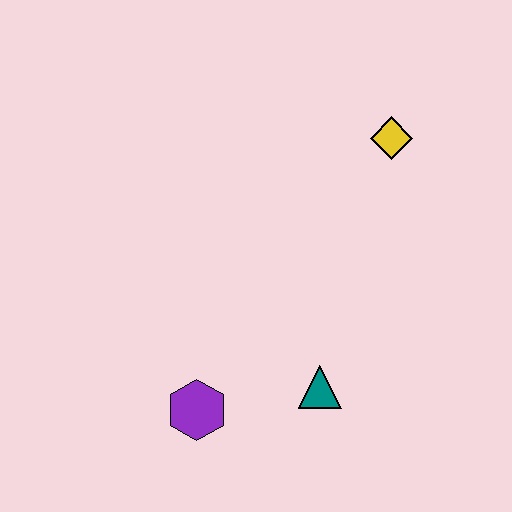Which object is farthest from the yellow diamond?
The purple hexagon is farthest from the yellow diamond.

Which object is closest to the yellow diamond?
The teal triangle is closest to the yellow diamond.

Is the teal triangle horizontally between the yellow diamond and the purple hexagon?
Yes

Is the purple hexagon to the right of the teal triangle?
No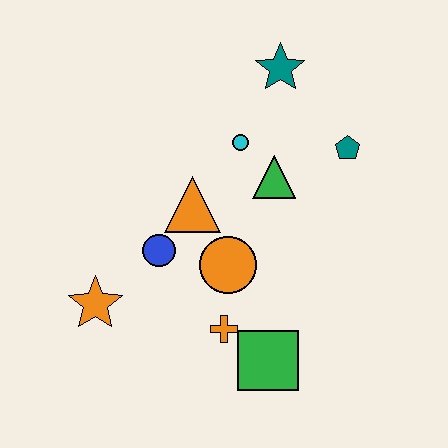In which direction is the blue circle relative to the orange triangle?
The blue circle is below the orange triangle.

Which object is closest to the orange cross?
The green square is closest to the orange cross.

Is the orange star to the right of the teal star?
No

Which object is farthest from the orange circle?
The teal star is farthest from the orange circle.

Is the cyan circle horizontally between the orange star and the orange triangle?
No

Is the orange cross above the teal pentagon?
No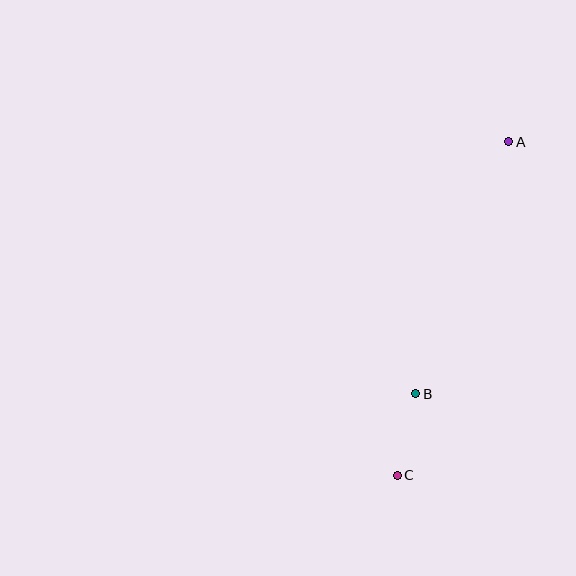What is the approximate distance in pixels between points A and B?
The distance between A and B is approximately 268 pixels.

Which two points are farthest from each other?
Points A and C are farthest from each other.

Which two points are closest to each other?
Points B and C are closest to each other.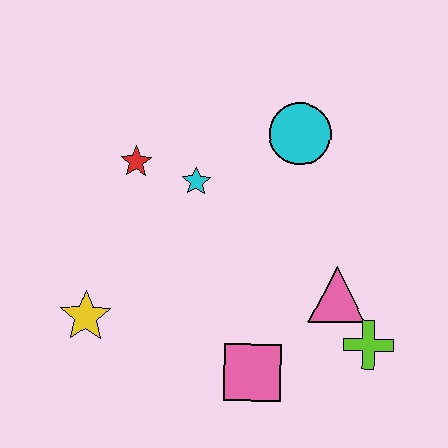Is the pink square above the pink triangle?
No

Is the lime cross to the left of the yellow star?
No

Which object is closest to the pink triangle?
The lime cross is closest to the pink triangle.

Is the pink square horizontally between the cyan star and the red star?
No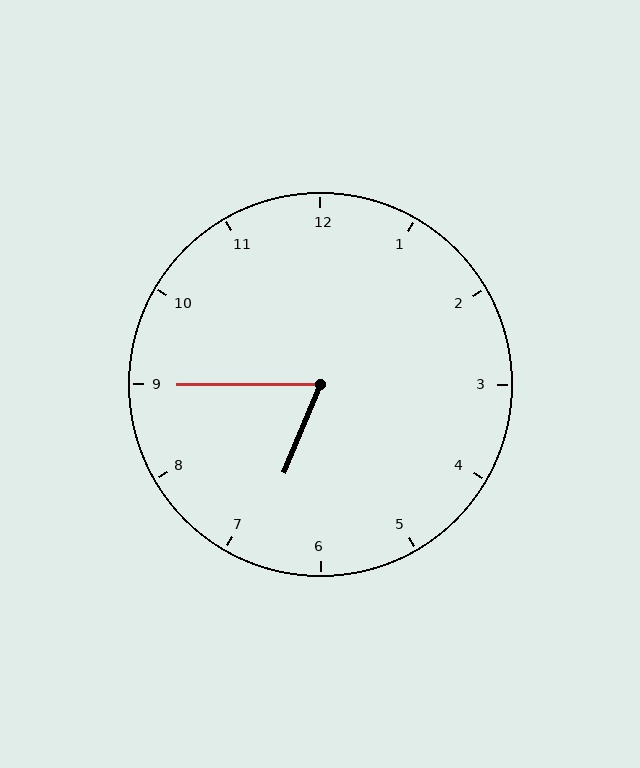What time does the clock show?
6:45.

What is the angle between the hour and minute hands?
Approximately 68 degrees.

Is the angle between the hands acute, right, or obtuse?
It is acute.